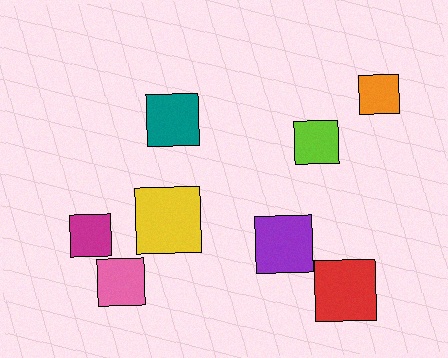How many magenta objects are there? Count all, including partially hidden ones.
There is 1 magenta object.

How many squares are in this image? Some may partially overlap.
There are 8 squares.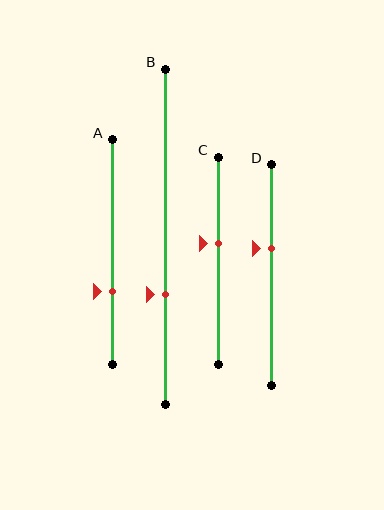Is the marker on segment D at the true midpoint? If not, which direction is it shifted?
No, the marker on segment D is shifted upward by about 12% of the segment length.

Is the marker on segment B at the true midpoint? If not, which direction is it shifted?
No, the marker on segment B is shifted downward by about 17% of the segment length.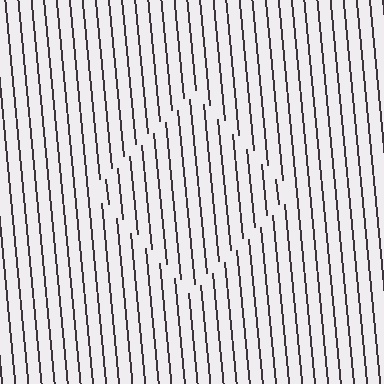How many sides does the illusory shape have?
4 sides — the line-ends trace a square.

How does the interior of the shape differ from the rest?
The interior of the shape contains the same grating, shifted by half a period — the contour is defined by the phase discontinuity where line-ends from the inner and outer gratings abut.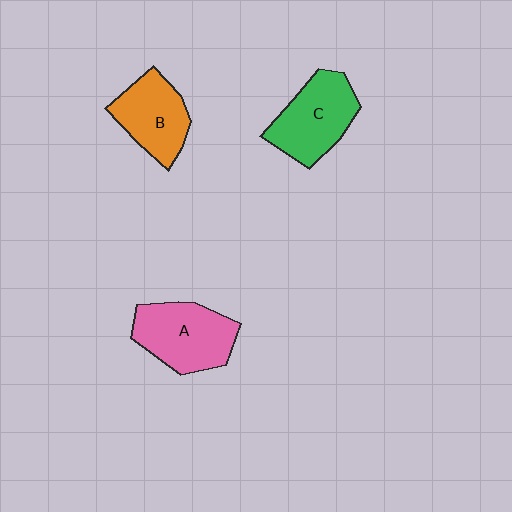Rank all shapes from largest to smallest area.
From largest to smallest: A (pink), C (green), B (orange).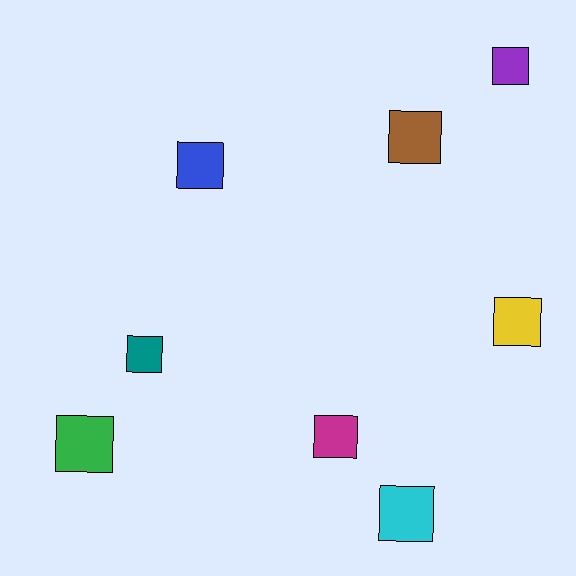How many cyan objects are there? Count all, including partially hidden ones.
There is 1 cyan object.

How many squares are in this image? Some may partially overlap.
There are 8 squares.